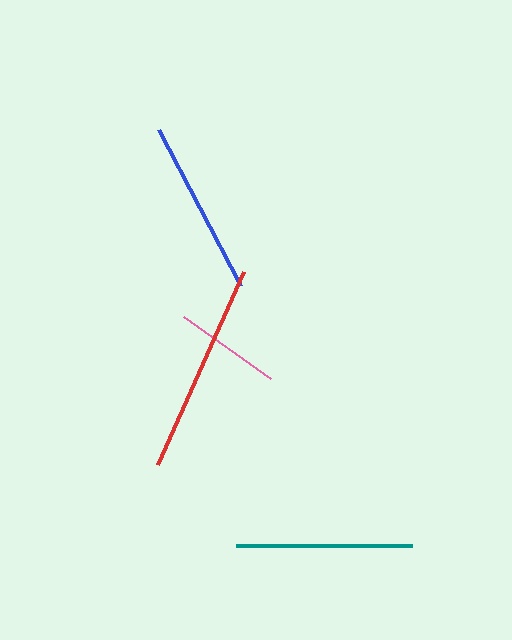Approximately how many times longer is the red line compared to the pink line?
The red line is approximately 2.0 times the length of the pink line.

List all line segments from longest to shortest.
From longest to shortest: red, blue, teal, pink.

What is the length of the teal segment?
The teal segment is approximately 176 pixels long.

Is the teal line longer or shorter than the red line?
The red line is longer than the teal line.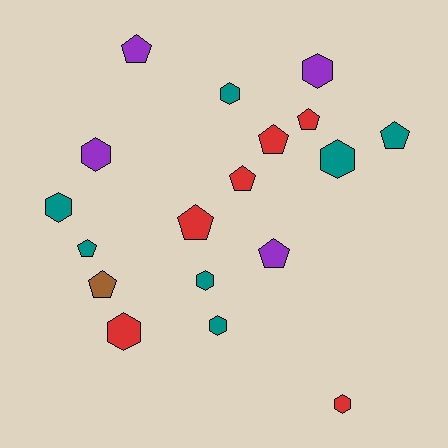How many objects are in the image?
There are 18 objects.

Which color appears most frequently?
Teal, with 7 objects.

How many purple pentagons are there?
There are 2 purple pentagons.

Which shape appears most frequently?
Pentagon, with 9 objects.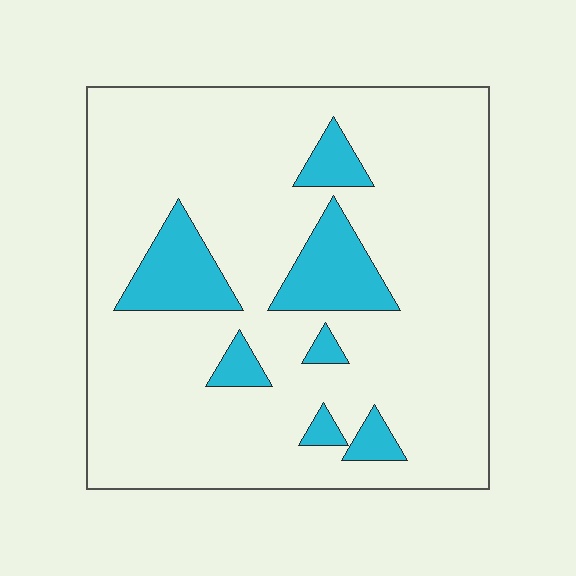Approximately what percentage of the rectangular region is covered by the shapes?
Approximately 15%.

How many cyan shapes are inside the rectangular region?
7.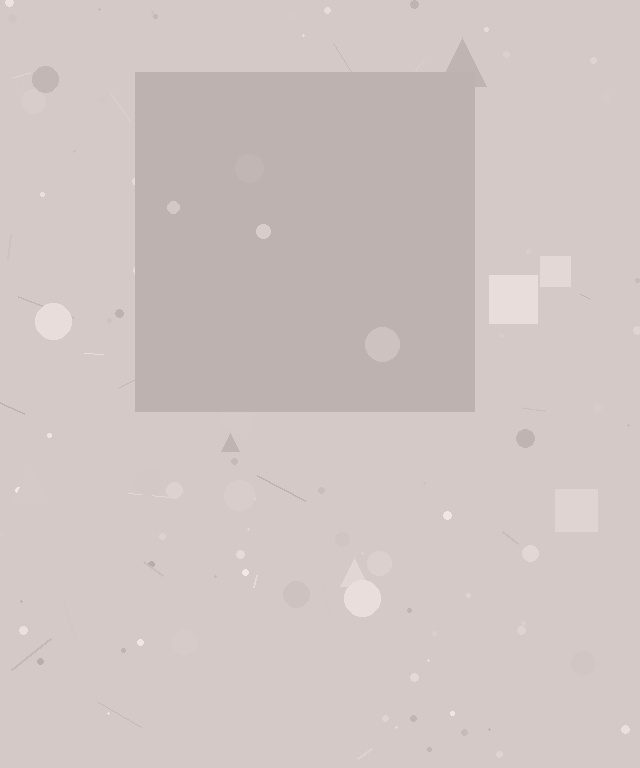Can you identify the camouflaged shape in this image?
The camouflaged shape is a square.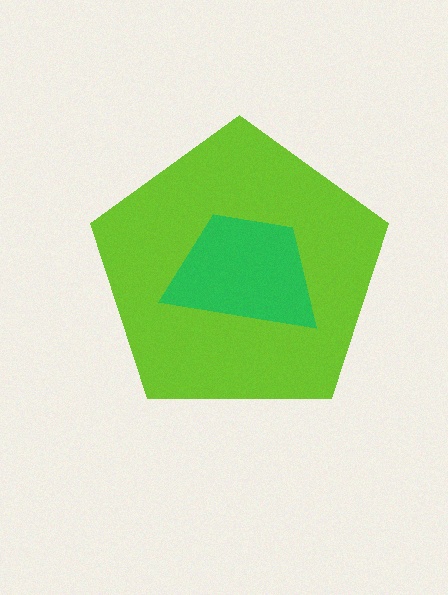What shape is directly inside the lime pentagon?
The green trapezoid.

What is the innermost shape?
The green trapezoid.